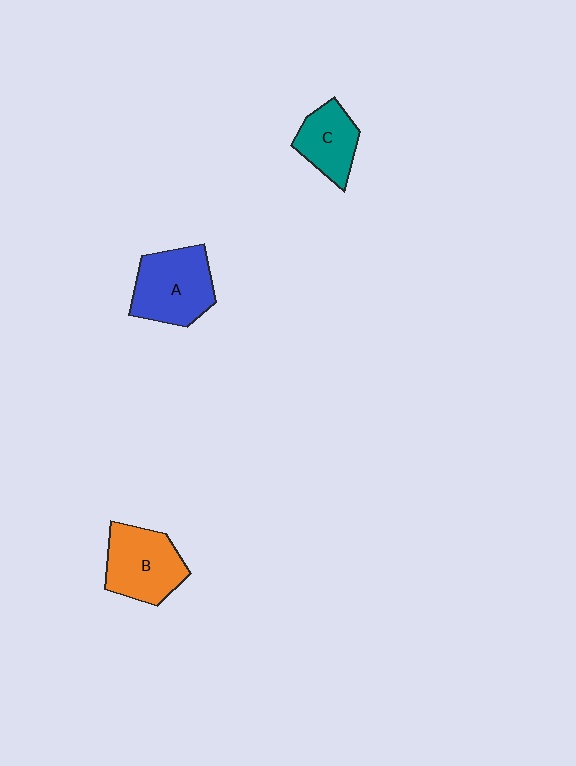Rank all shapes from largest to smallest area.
From largest to smallest: A (blue), B (orange), C (teal).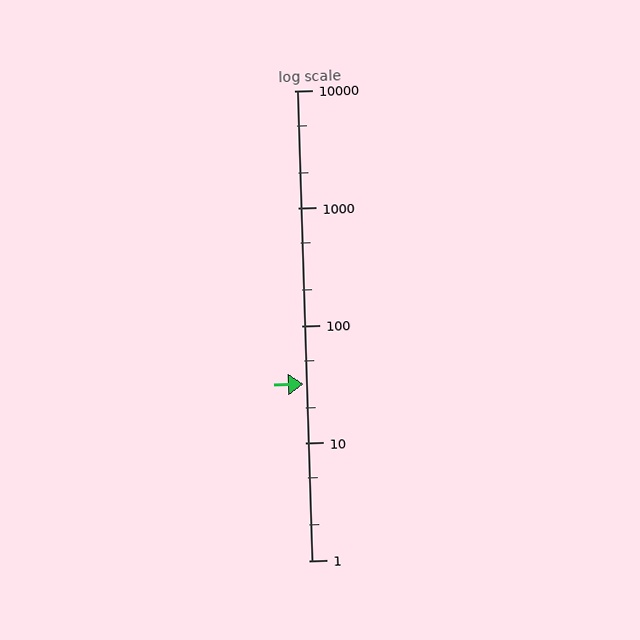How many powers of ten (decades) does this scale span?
The scale spans 4 decades, from 1 to 10000.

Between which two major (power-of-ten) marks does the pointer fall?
The pointer is between 10 and 100.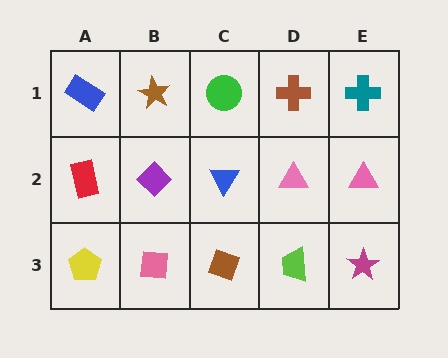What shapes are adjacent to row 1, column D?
A pink triangle (row 2, column D), a green circle (row 1, column C), a teal cross (row 1, column E).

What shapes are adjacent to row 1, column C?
A blue triangle (row 2, column C), a brown star (row 1, column B), a brown cross (row 1, column D).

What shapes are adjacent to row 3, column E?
A pink triangle (row 2, column E), a lime trapezoid (row 3, column D).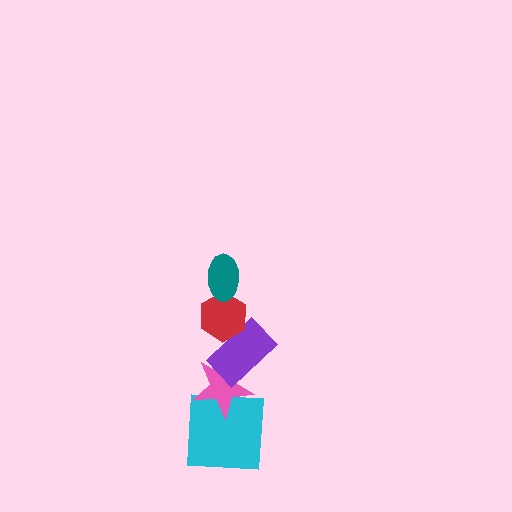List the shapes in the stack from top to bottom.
From top to bottom: the teal ellipse, the red hexagon, the purple rectangle, the pink star, the cyan square.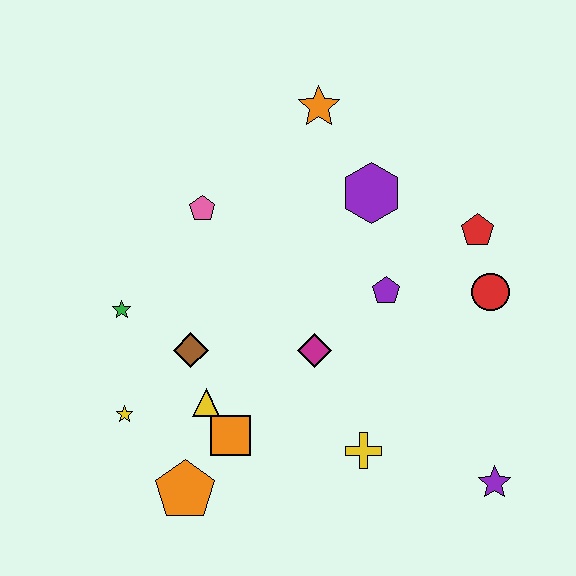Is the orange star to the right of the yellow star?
Yes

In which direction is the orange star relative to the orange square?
The orange star is above the orange square.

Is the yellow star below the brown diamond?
Yes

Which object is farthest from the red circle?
The yellow star is farthest from the red circle.